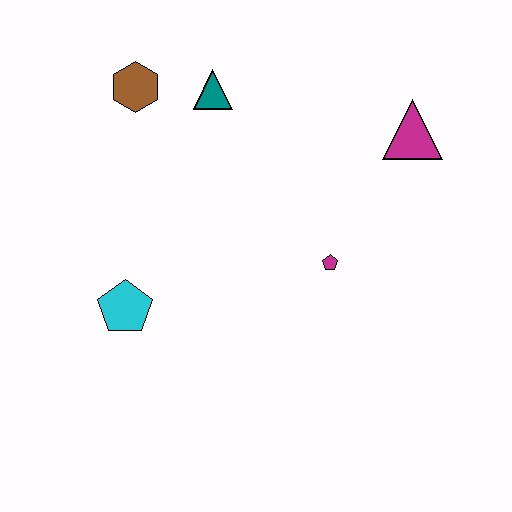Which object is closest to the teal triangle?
The brown hexagon is closest to the teal triangle.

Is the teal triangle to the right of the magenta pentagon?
No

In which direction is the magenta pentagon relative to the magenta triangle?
The magenta pentagon is below the magenta triangle.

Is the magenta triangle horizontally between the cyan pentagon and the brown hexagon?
No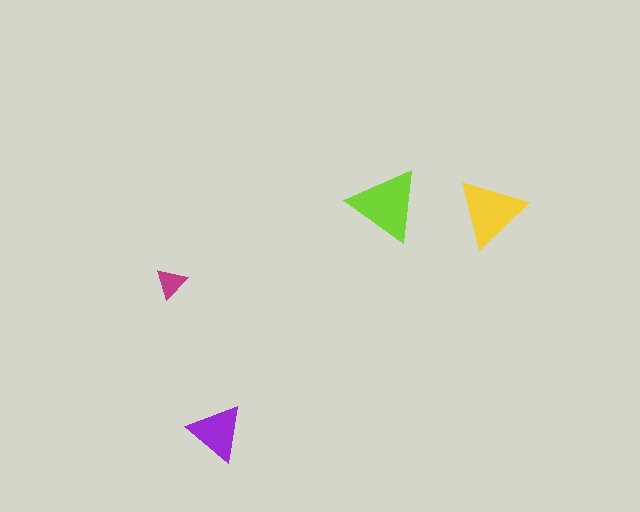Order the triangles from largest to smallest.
the lime one, the yellow one, the purple one, the magenta one.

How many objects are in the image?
There are 4 objects in the image.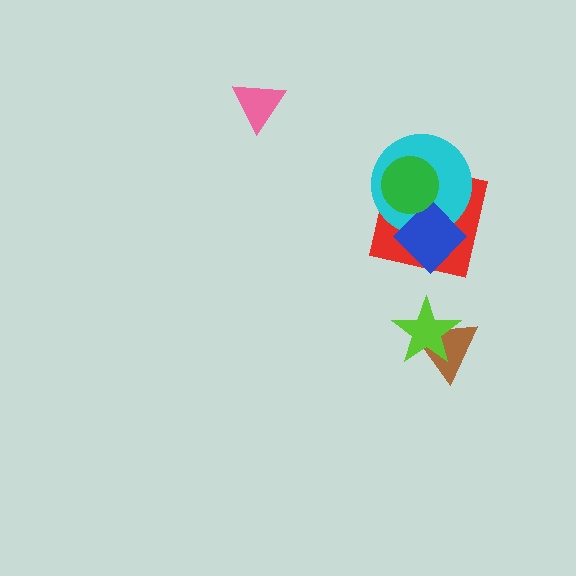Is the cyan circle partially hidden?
Yes, it is partially covered by another shape.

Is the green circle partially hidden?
No, no other shape covers it.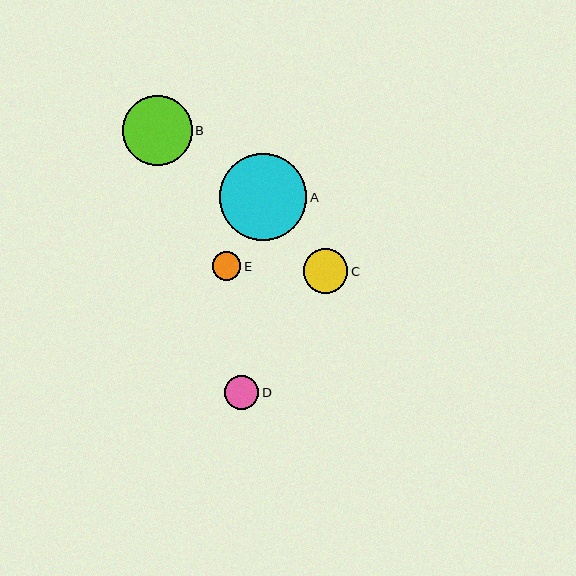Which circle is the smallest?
Circle E is the smallest with a size of approximately 28 pixels.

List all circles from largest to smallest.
From largest to smallest: A, B, C, D, E.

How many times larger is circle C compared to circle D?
Circle C is approximately 1.3 times the size of circle D.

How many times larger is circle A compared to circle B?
Circle A is approximately 1.2 times the size of circle B.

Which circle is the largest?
Circle A is the largest with a size of approximately 87 pixels.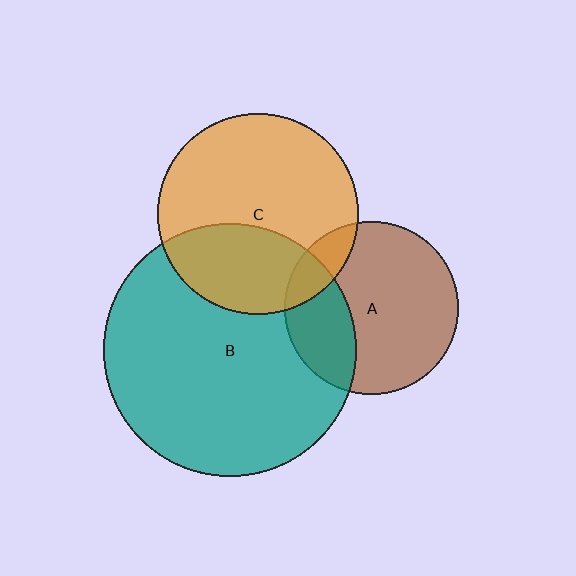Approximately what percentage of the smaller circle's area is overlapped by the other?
Approximately 30%.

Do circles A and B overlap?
Yes.